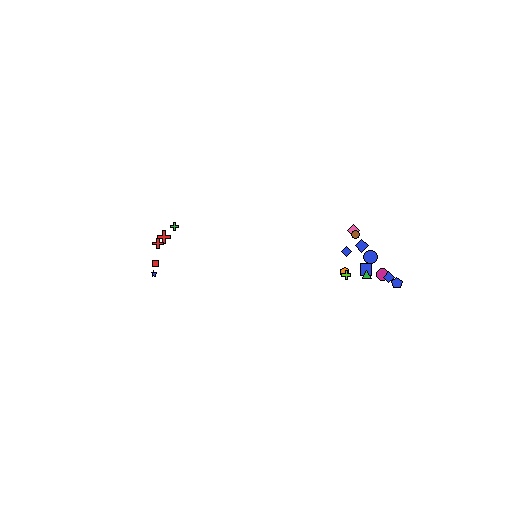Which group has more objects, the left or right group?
The right group.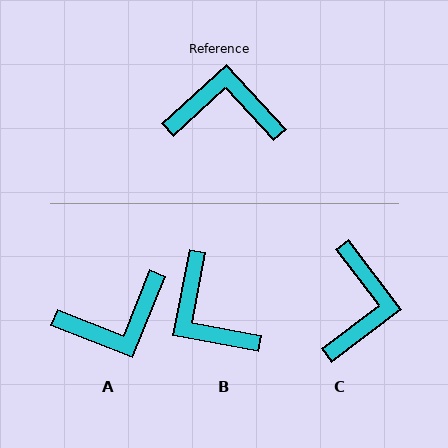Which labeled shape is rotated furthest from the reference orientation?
A, about 154 degrees away.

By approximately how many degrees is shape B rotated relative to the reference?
Approximately 126 degrees counter-clockwise.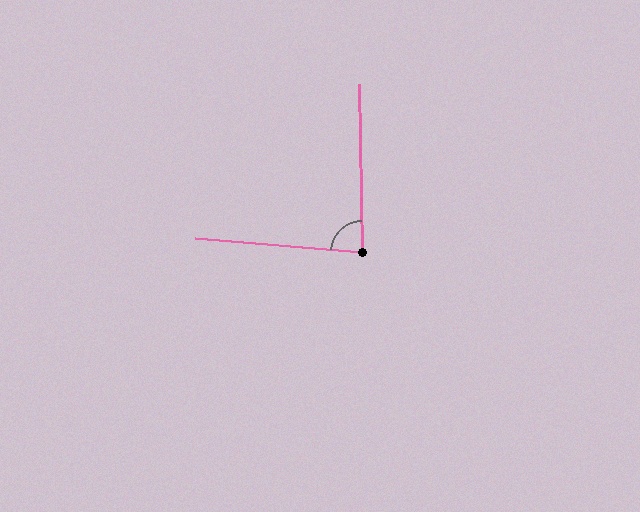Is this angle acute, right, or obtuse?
It is acute.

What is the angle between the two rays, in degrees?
Approximately 84 degrees.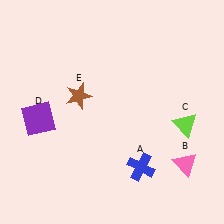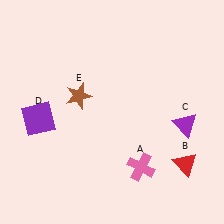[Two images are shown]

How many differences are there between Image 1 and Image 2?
There are 3 differences between the two images.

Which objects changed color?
A changed from blue to pink. B changed from pink to red. C changed from lime to purple.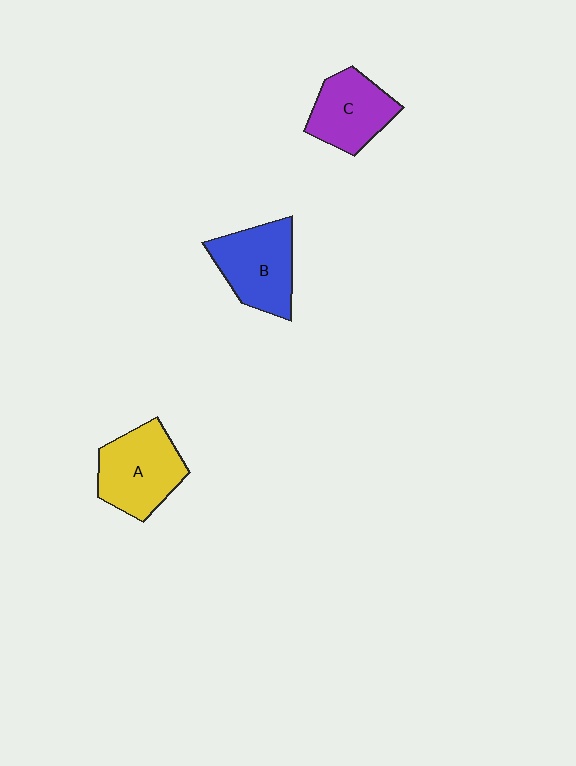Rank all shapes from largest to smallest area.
From largest to smallest: A (yellow), B (blue), C (purple).